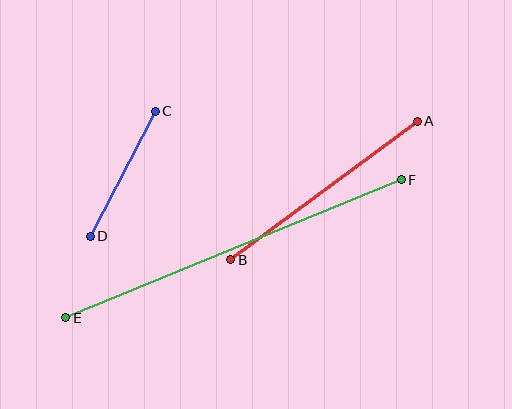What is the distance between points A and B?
The distance is approximately 232 pixels.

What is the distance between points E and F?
The distance is approximately 363 pixels.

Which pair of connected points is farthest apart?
Points E and F are farthest apart.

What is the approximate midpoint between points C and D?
The midpoint is at approximately (123, 174) pixels.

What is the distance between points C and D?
The distance is approximately 141 pixels.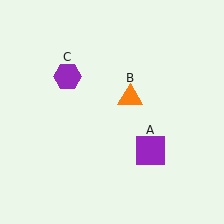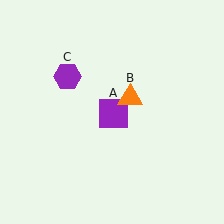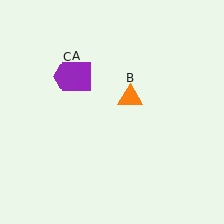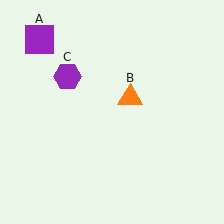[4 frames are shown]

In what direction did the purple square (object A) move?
The purple square (object A) moved up and to the left.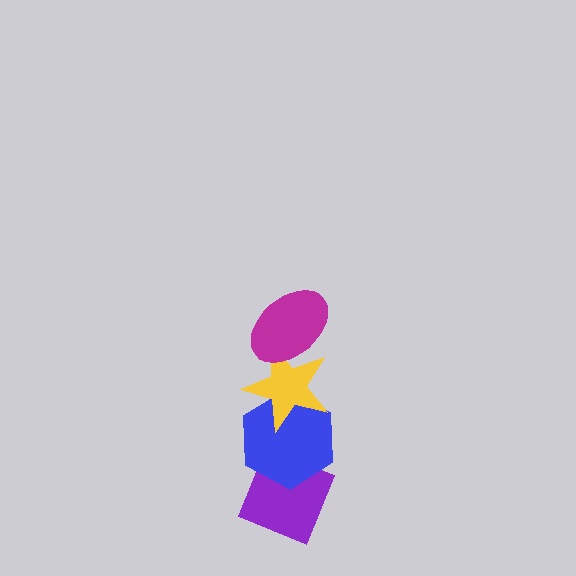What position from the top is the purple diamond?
The purple diamond is 4th from the top.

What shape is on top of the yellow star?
The magenta ellipse is on top of the yellow star.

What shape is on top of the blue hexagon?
The yellow star is on top of the blue hexagon.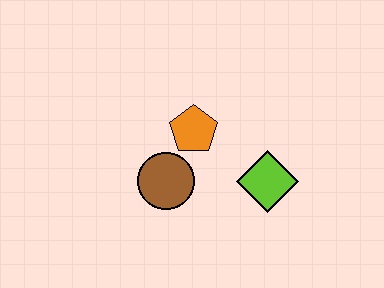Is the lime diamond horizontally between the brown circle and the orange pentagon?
No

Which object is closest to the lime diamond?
The orange pentagon is closest to the lime diamond.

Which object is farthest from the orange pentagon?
The lime diamond is farthest from the orange pentagon.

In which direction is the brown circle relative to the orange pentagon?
The brown circle is below the orange pentagon.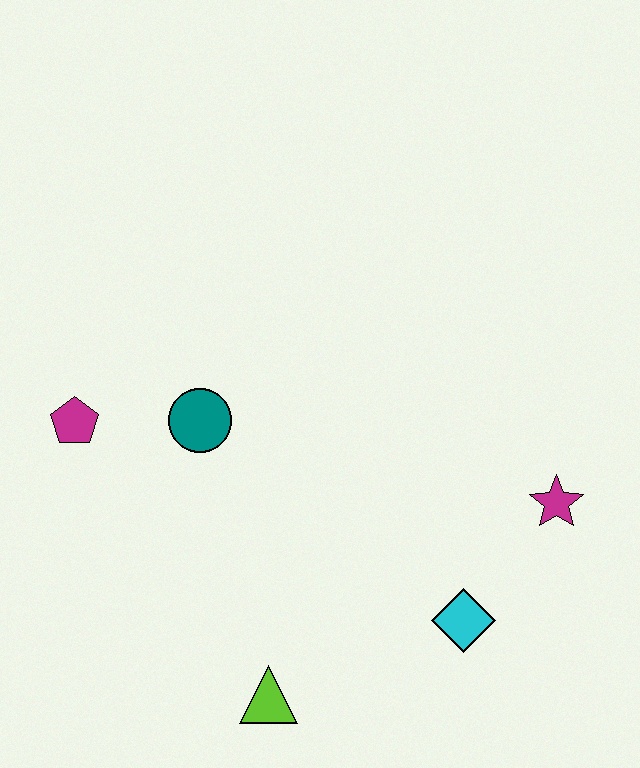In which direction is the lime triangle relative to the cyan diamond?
The lime triangle is to the left of the cyan diamond.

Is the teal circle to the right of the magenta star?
No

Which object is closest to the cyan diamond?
The magenta star is closest to the cyan diamond.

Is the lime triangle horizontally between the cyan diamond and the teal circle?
Yes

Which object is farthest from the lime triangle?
The magenta star is farthest from the lime triangle.